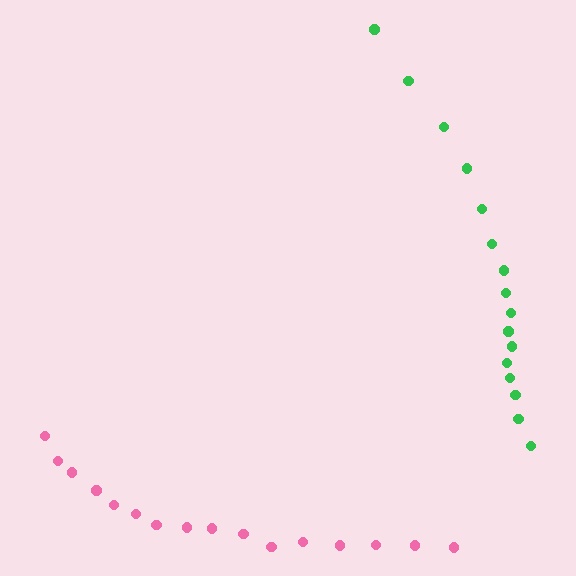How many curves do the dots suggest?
There are 2 distinct paths.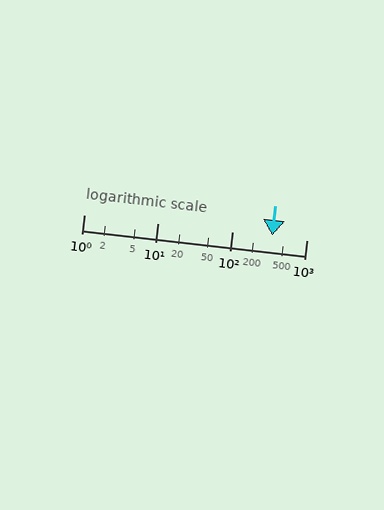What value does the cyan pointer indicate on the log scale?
The pointer indicates approximately 340.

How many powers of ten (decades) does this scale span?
The scale spans 3 decades, from 1 to 1000.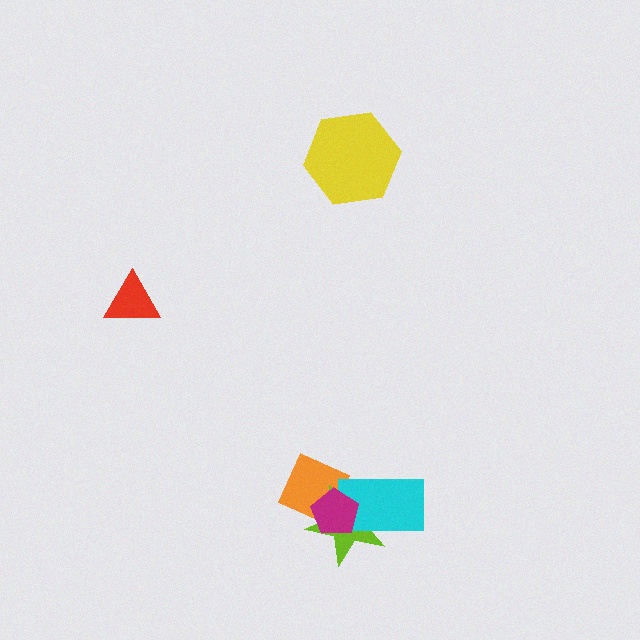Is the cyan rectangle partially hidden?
Yes, it is partially covered by another shape.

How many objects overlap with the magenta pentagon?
3 objects overlap with the magenta pentagon.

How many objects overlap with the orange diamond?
3 objects overlap with the orange diamond.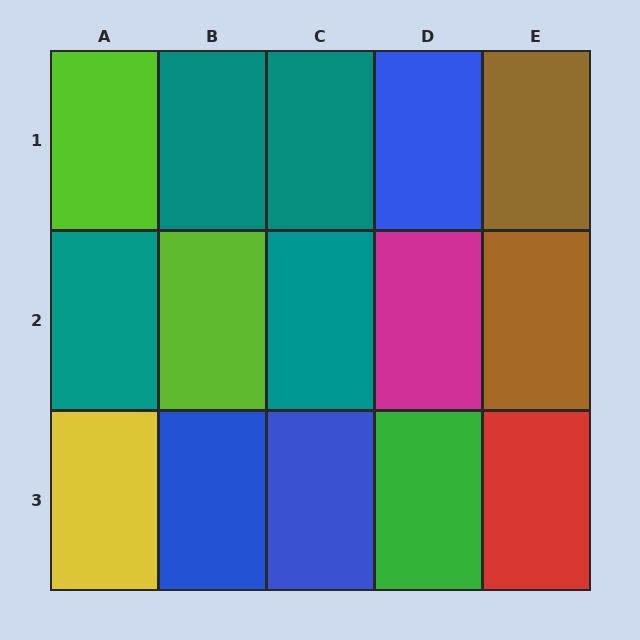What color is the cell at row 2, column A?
Teal.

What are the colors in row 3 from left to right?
Yellow, blue, blue, green, red.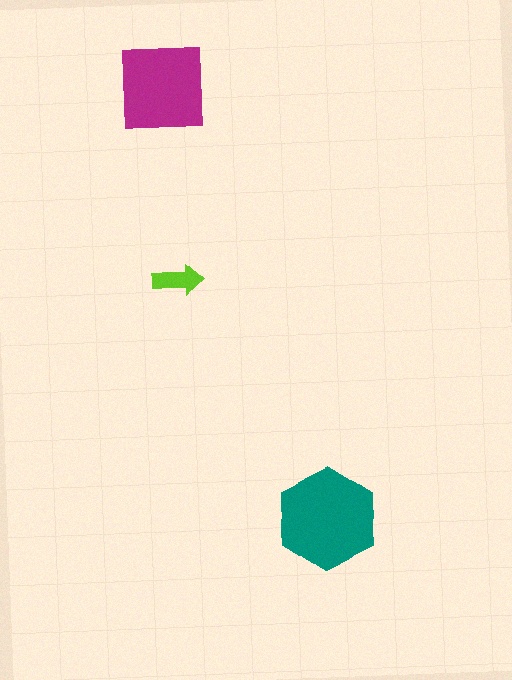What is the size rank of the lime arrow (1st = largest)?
3rd.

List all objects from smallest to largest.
The lime arrow, the magenta square, the teal hexagon.